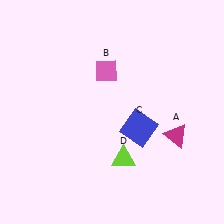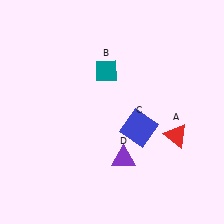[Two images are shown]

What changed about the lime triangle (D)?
In Image 1, D is lime. In Image 2, it changed to purple.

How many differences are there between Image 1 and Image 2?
There are 3 differences between the two images.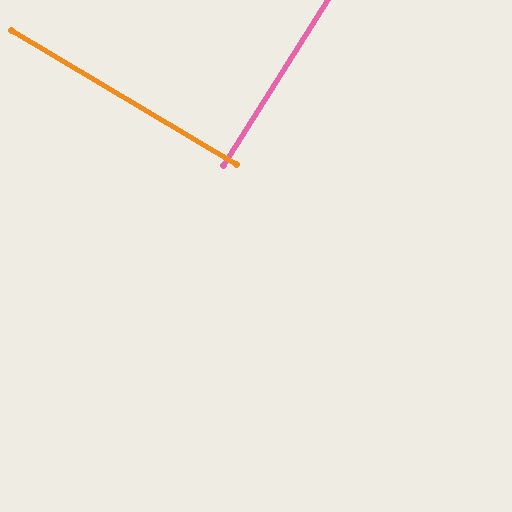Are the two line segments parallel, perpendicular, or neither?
Perpendicular — they meet at approximately 89°.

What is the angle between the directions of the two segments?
Approximately 89 degrees.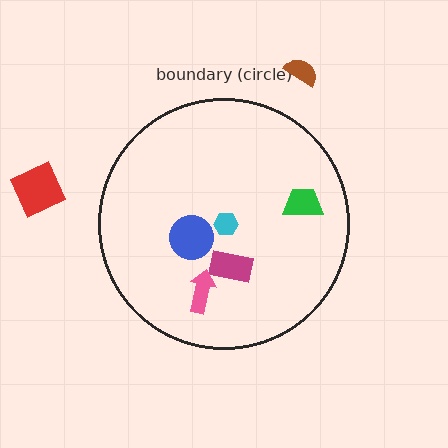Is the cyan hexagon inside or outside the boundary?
Inside.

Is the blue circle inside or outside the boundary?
Inside.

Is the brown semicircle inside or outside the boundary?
Outside.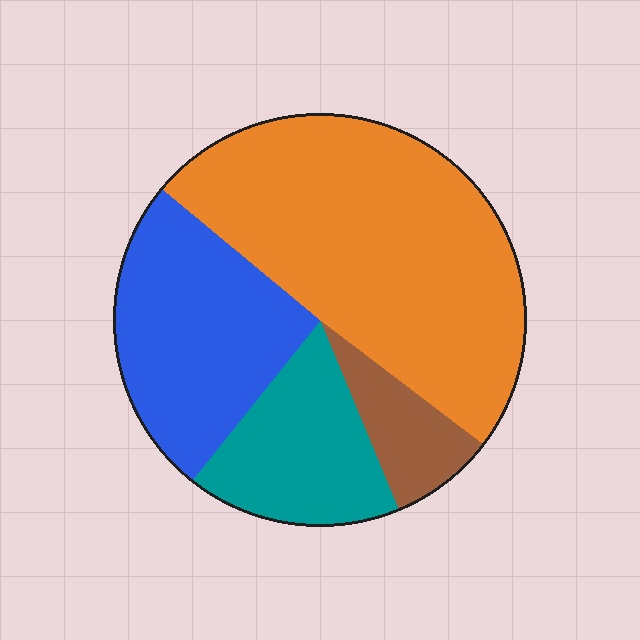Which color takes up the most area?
Orange, at roughly 50%.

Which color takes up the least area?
Brown, at roughly 10%.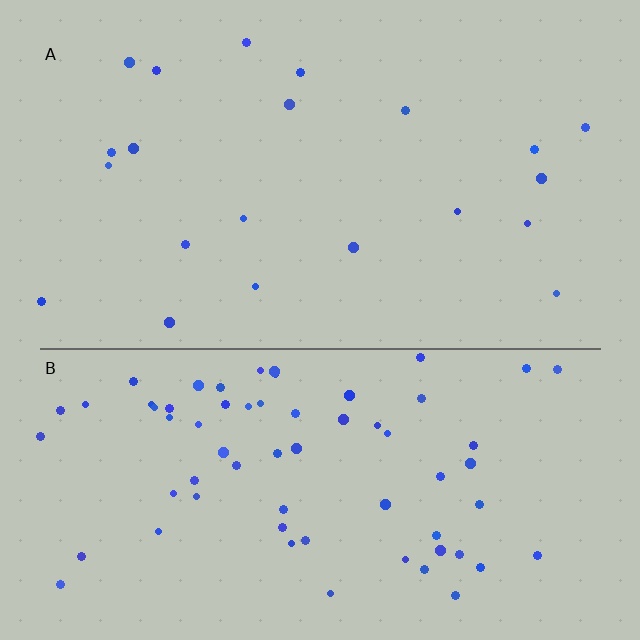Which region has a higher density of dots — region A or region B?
B (the bottom).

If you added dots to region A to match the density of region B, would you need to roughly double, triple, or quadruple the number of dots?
Approximately triple.